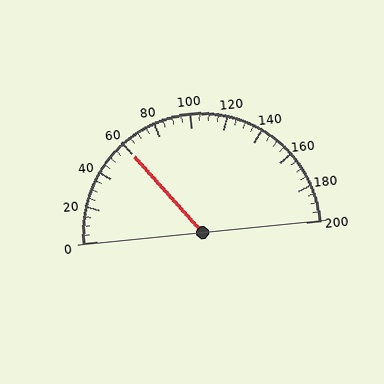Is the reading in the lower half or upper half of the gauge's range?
The reading is in the lower half of the range (0 to 200).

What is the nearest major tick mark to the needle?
The nearest major tick mark is 60.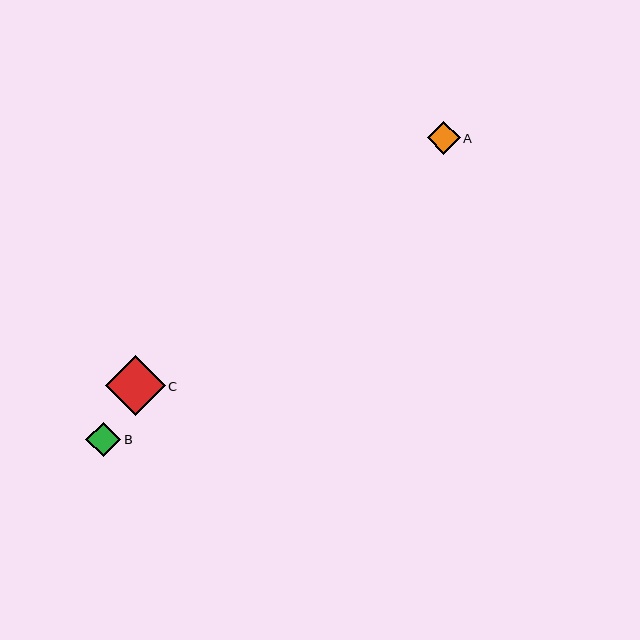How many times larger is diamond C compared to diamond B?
Diamond C is approximately 1.7 times the size of diamond B.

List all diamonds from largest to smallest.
From largest to smallest: C, B, A.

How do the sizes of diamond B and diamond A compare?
Diamond B and diamond A are approximately the same size.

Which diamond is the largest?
Diamond C is the largest with a size of approximately 59 pixels.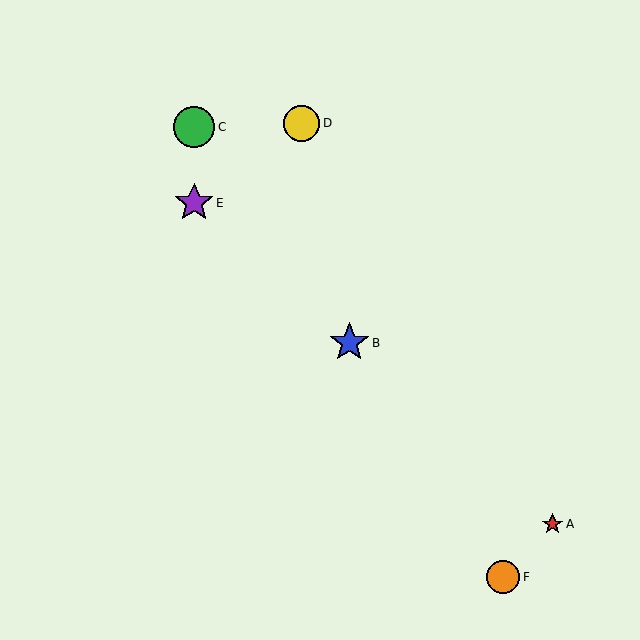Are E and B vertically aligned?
No, E is at x≈194 and B is at x≈349.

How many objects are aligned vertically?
2 objects (C, E) are aligned vertically.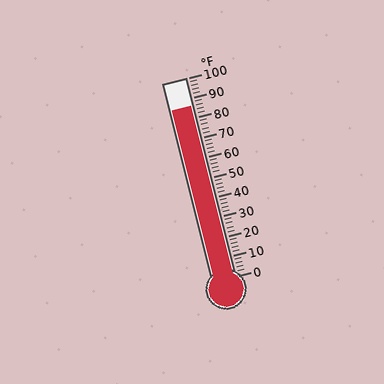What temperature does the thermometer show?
The thermometer shows approximately 86°F.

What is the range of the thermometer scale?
The thermometer scale ranges from 0°F to 100°F.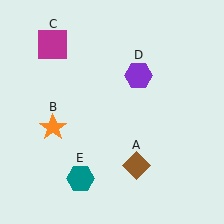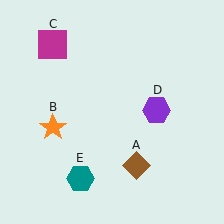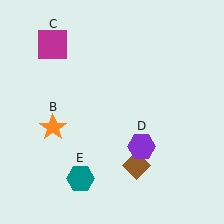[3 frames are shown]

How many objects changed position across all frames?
1 object changed position: purple hexagon (object D).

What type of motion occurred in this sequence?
The purple hexagon (object D) rotated clockwise around the center of the scene.